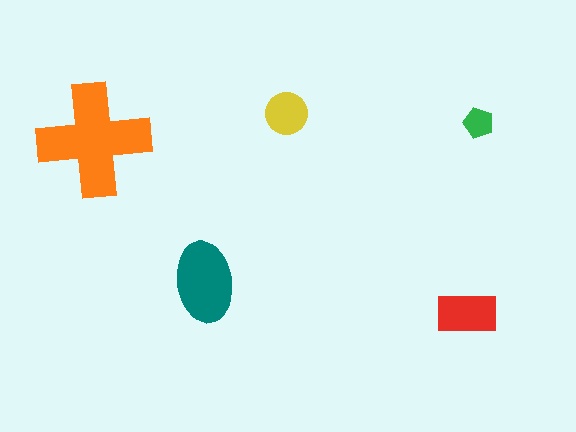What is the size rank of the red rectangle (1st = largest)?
3rd.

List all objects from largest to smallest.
The orange cross, the teal ellipse, the red rectangle, the yellow circle, the green pentagon.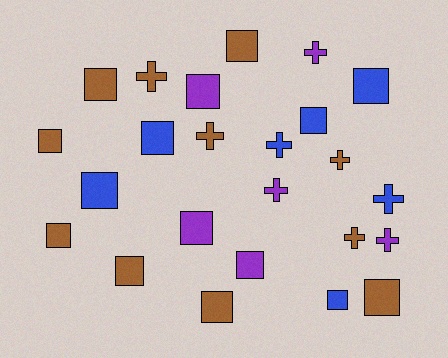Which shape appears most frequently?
Square, with 15 objects.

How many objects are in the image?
There are 24 objects.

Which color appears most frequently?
Brown, with 11 objects.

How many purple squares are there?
There are 3 purple squares.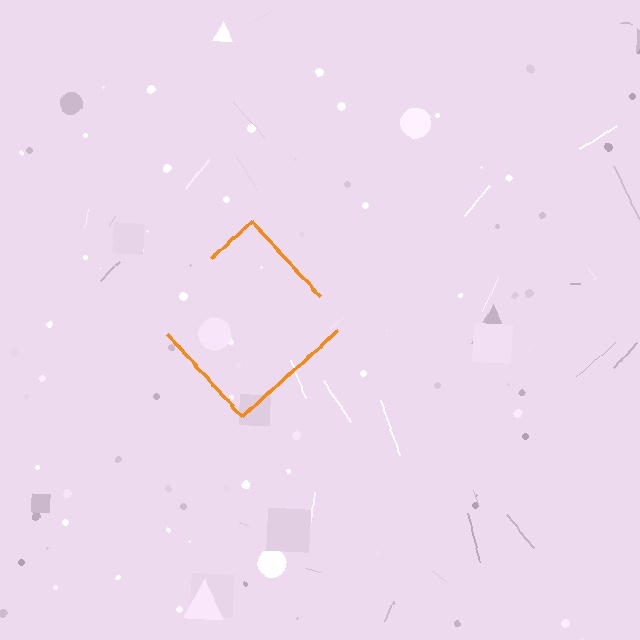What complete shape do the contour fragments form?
The contour fragments form a diamond.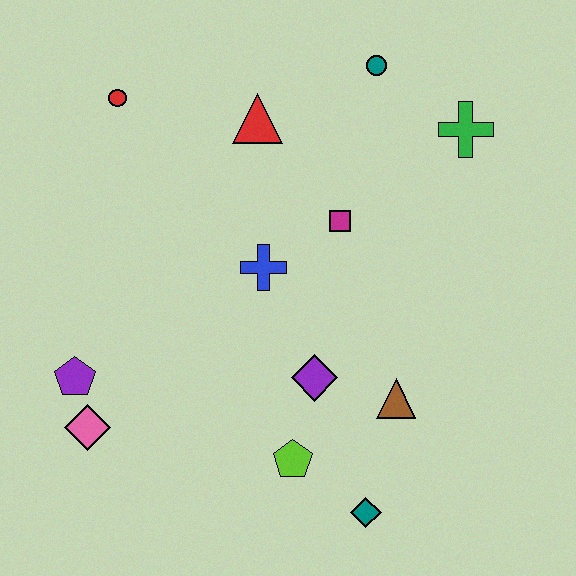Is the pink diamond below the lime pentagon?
No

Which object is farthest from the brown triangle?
The red circle is farthest from the brown triangle.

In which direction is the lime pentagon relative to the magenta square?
The lime pentagon is below the magenta square.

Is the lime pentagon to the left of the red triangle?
No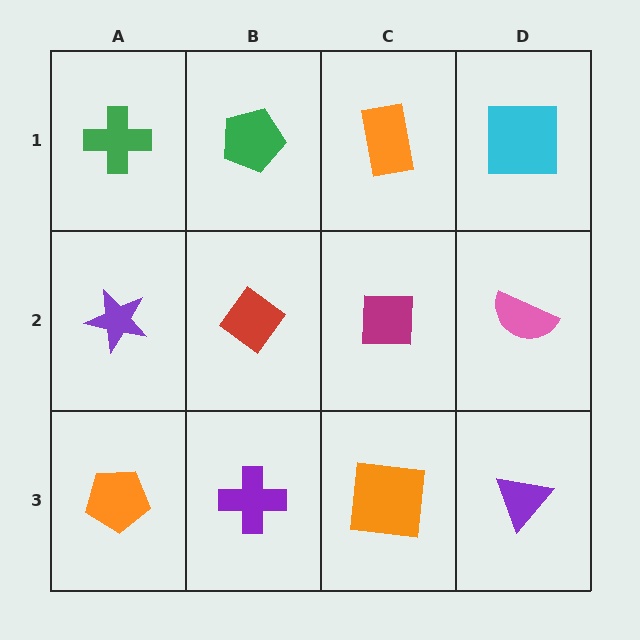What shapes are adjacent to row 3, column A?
A purple star (row 2, column A), a purple cross (row 3, column B).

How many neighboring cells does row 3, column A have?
2.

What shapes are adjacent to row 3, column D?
A pink semicircle (row 2, column D), an orange square (row 3, column C).